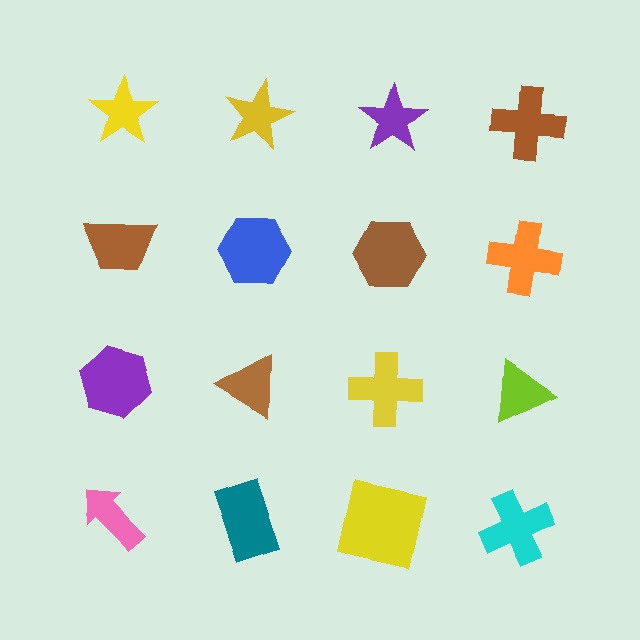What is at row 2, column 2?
A blue hexagon.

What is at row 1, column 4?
A brown cross.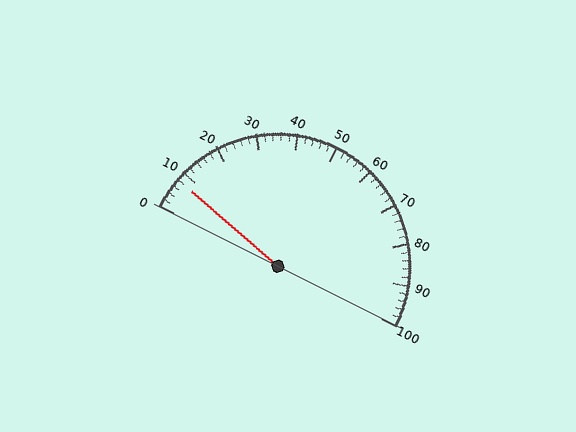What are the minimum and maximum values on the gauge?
The gauge ranges from 0 to 100.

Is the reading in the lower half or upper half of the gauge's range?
The reading is in the lower half of the range (0 to 100).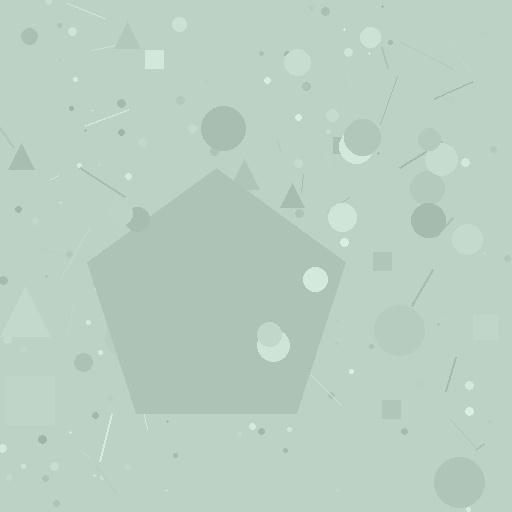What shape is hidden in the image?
A pentagon is hidden in the image.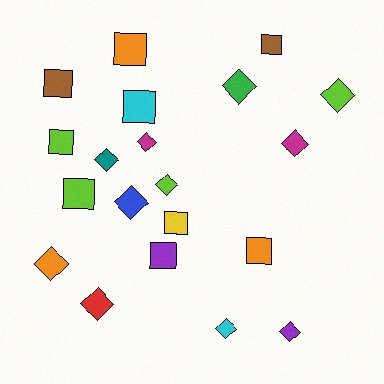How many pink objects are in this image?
There are no pink objects.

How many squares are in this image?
There are 9 squares.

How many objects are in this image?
There are 20 objects.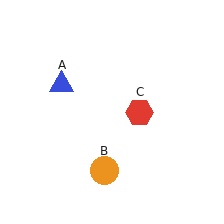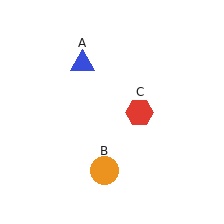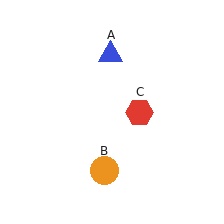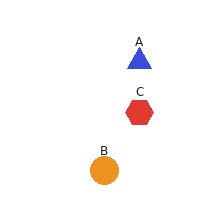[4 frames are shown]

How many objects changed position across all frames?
1 object changed position: blue triangle (object A).